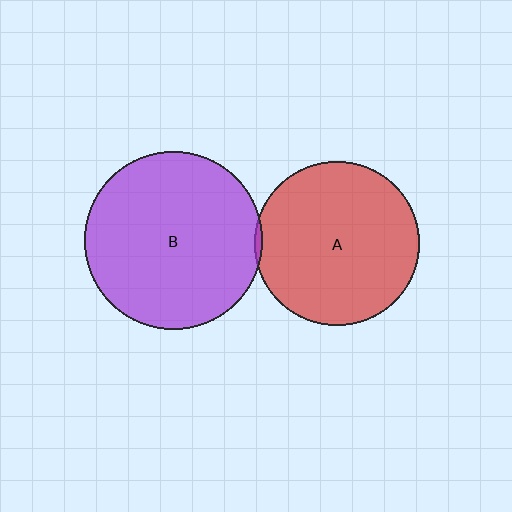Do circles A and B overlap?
Yes.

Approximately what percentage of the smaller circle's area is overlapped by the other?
Approximately 5%.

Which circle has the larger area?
Circle B (purple).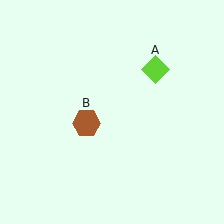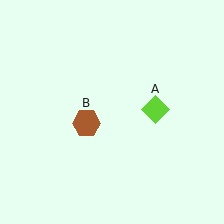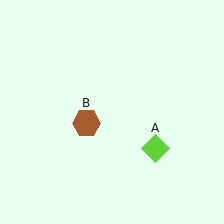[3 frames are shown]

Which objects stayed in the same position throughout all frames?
Brown hexagon (object B) remained stationary.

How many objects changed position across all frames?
1 object changed position: lime diamond (object A).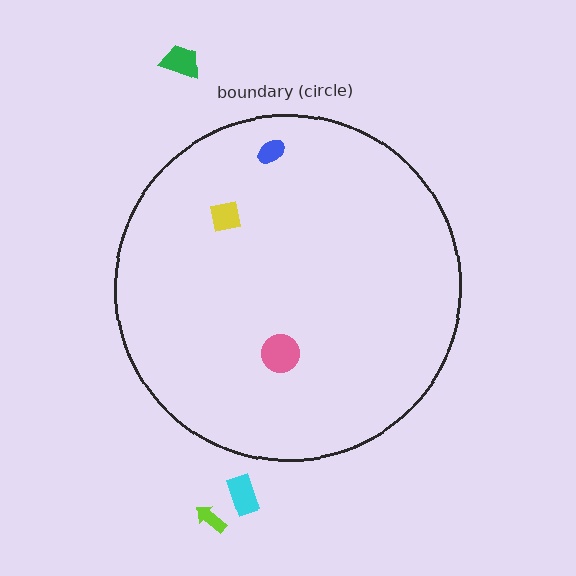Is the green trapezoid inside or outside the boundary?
Outside.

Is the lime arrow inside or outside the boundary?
Outside.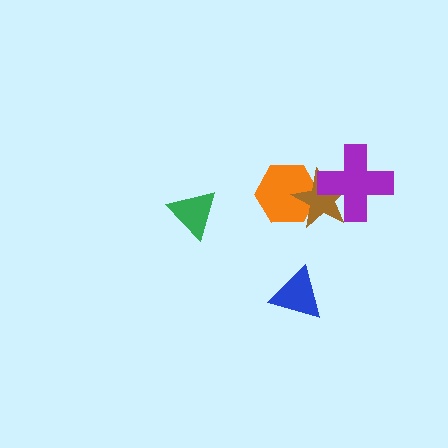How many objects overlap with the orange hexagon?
1 object overlaps with the orange hexagon.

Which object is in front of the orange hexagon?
The brown star is in front of the orange hexagon.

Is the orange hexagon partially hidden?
Yes, it is partially covered by another shape.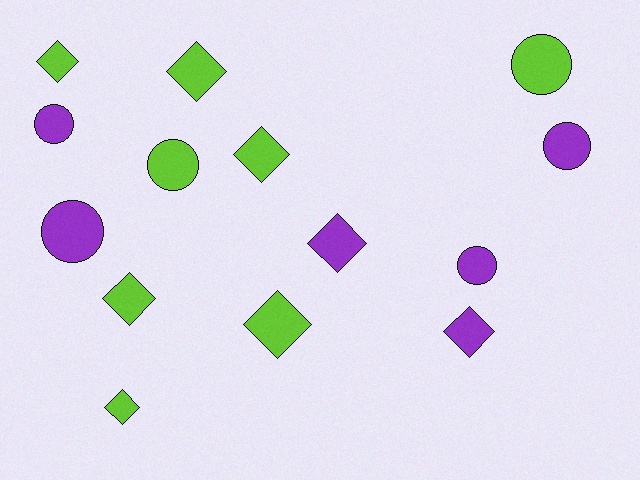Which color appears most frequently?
Lime, with 8 objects.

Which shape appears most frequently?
Diamond, with 8 objects.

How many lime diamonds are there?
There are 6 lime diamonds.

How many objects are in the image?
There are 14 objects.